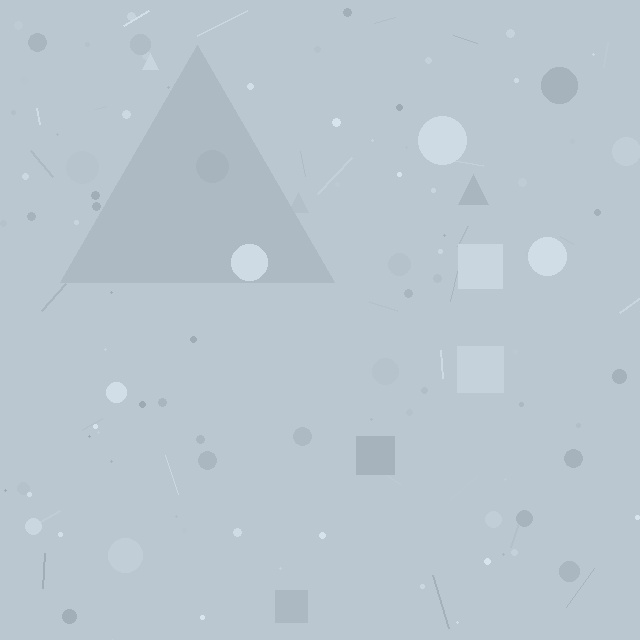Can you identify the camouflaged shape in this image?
The camouflaged shape is a triangle.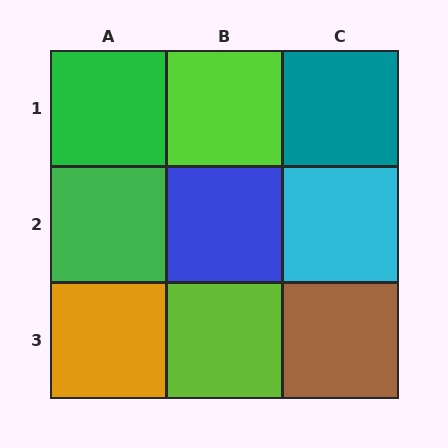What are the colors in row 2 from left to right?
Green, blue, cyan.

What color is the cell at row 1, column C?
Teal.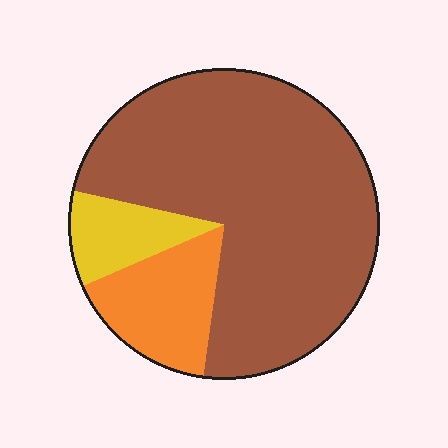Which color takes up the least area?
Yellow, at roughly 10%.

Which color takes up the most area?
Brown, at roughly 75%.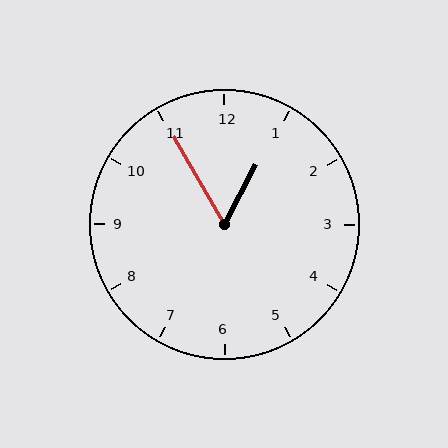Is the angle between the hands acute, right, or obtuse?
It is acute.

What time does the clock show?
12:55.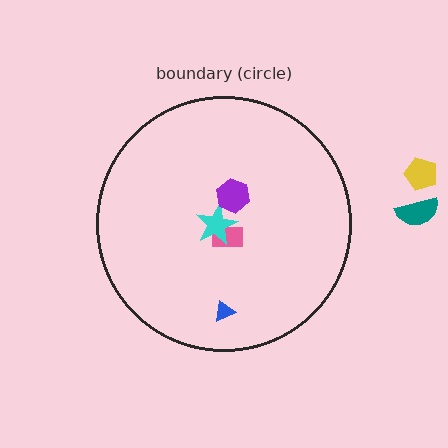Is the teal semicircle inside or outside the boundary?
Outside.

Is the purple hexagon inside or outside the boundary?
Inside.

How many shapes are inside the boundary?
4 inside, 2 outside.